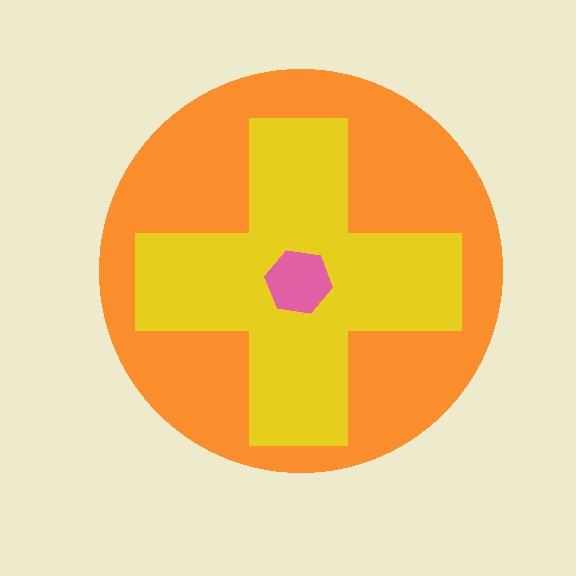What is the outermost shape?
The orange circle.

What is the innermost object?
The pink hexagon.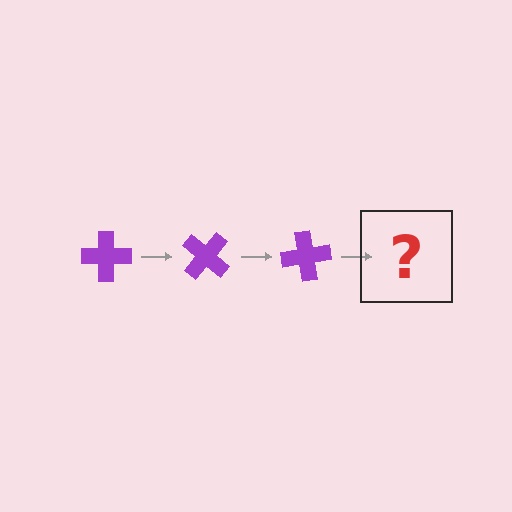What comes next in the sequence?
The next element should be a purple cross rotated 120 degrees.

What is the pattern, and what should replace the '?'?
The pattern is that the cross rotates 40 degrees each step. The '?' should be a purple cross rotated 120 degrees.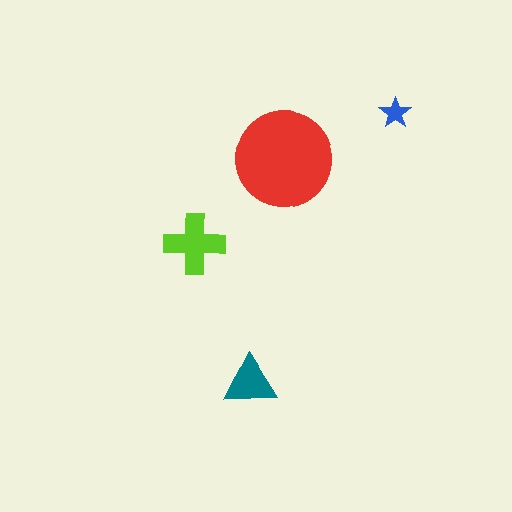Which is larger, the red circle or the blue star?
The red circle.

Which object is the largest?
The red circle.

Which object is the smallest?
The blue star.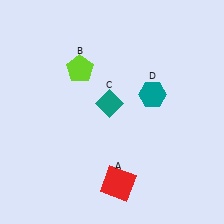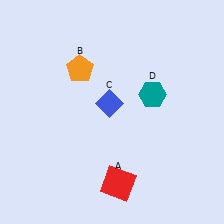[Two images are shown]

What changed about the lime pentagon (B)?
In Image 1, B is lime. In Image 2, it changed to orange.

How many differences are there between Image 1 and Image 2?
There are 2 differences between the two images.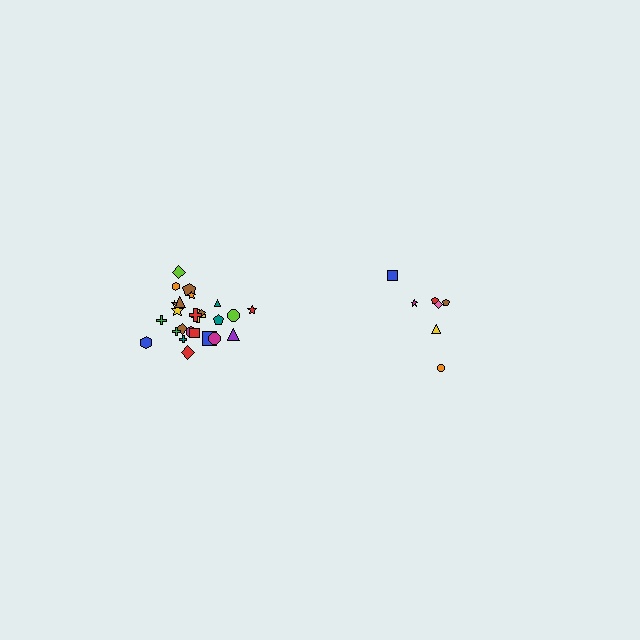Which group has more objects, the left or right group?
The left group.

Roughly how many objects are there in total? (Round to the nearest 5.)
Roughly 30 objects in total.